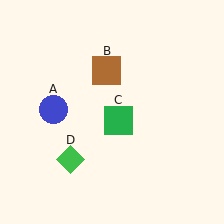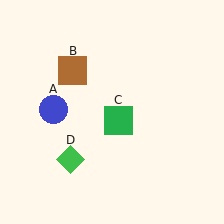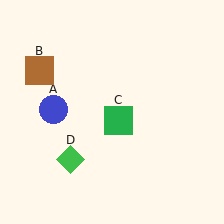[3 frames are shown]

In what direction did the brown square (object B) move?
The brown square (object B) moved left.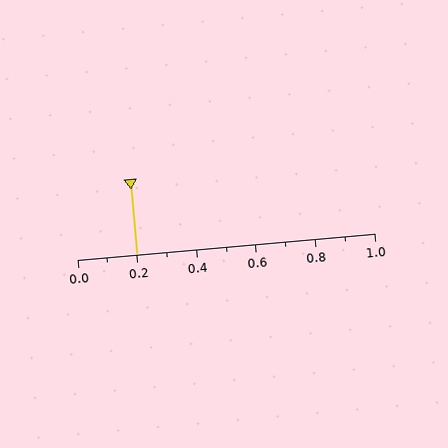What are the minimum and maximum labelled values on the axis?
The axis runs from 0.0 to 1.0.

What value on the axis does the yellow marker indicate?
The marker indicates approximately 0.2.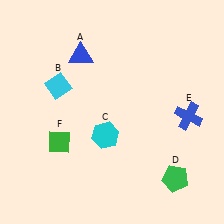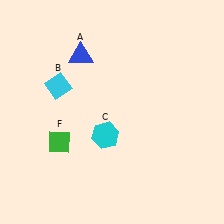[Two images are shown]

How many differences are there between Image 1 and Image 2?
There are 2 differences between the two images.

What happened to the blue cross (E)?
The blue cross (E) was removed in Image 2. It was in the bottom-right area of Image 1.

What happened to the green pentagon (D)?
The green pentagon (D) was removed in Image 2. It was in the bottom-right area of Image 1.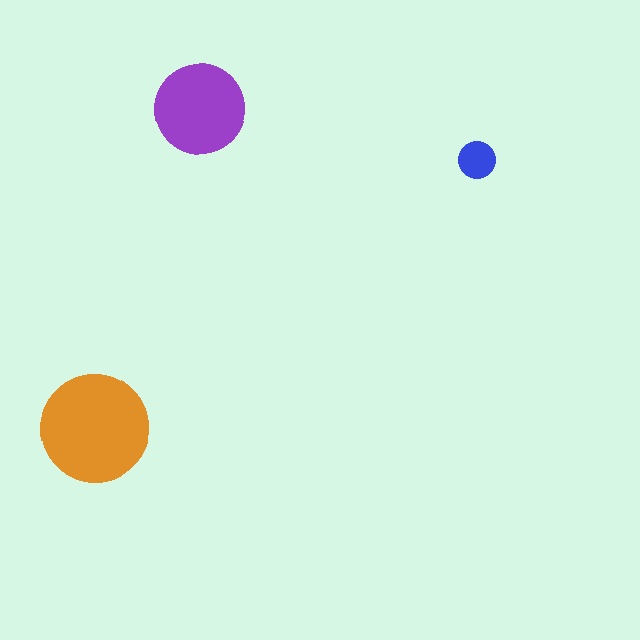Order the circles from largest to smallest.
the orange one, the purple one, the blue one.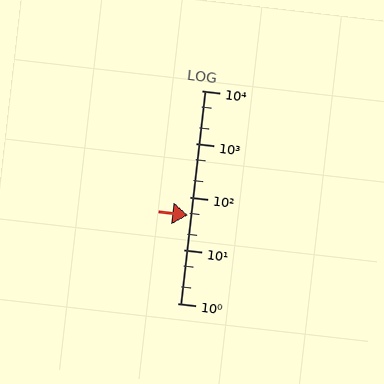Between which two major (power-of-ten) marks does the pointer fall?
The pointer is between 10 and 100.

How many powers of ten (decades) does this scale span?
The scale spans 4 decades, from 1 to 10000.